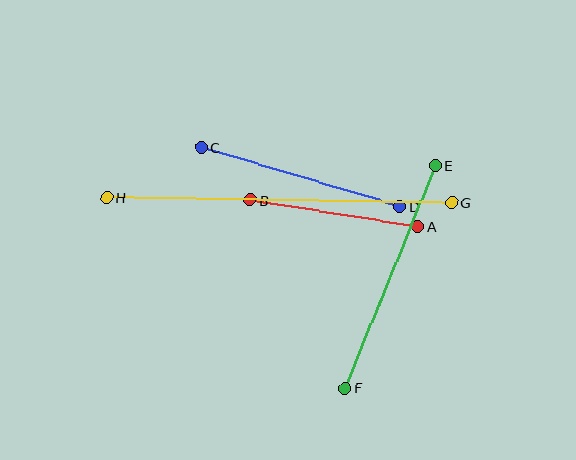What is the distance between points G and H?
The distance is approximately 345 pixels.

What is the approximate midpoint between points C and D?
The midpoint is at approximately (301, 177) pixels.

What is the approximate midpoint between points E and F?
The midpoint is at approximately (390, 277) pixels.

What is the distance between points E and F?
The distance is approximately 240 pixels.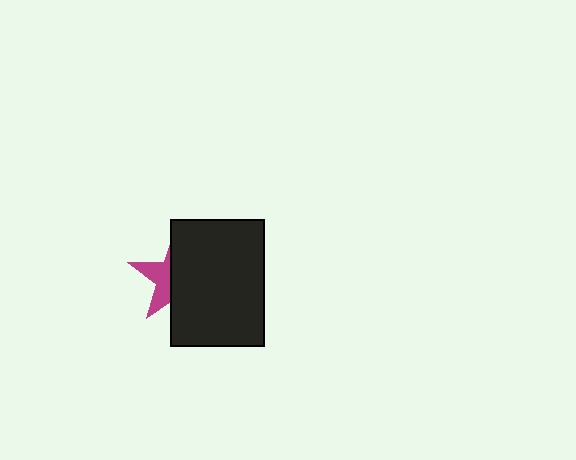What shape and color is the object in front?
The object in front is a black rectangle.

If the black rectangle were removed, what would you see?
You would see the complete magenta star.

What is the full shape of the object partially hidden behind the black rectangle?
The partially hidden object is a magenta star.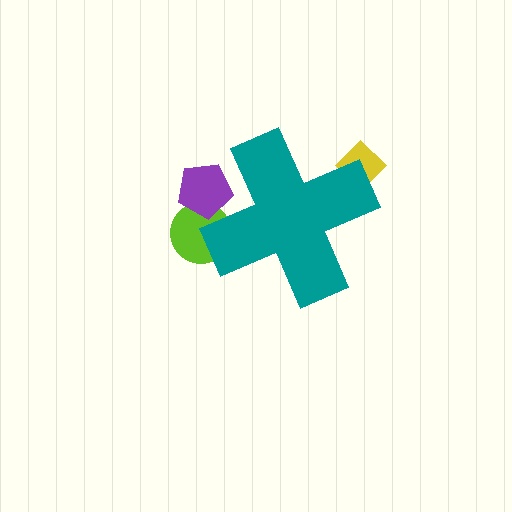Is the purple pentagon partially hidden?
Yes, the purple pentagon is partially hidden behind the teal cross.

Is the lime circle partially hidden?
Yes, the lime circle is partially hidden behind the teal cross.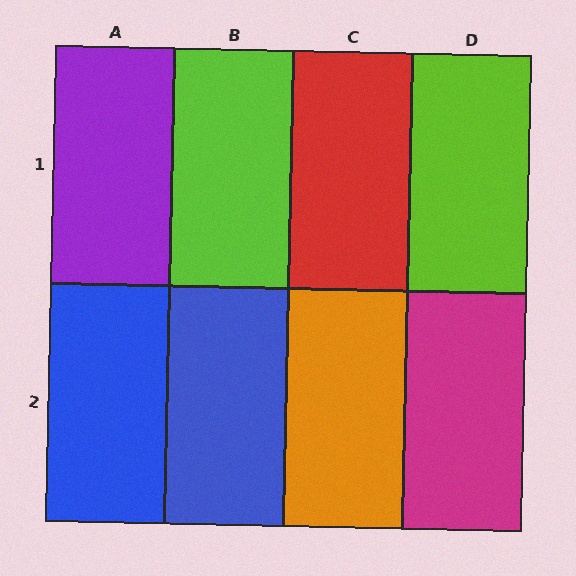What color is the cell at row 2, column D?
Magenta.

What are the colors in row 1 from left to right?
Purple, lime, red, lime.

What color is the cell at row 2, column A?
Blue.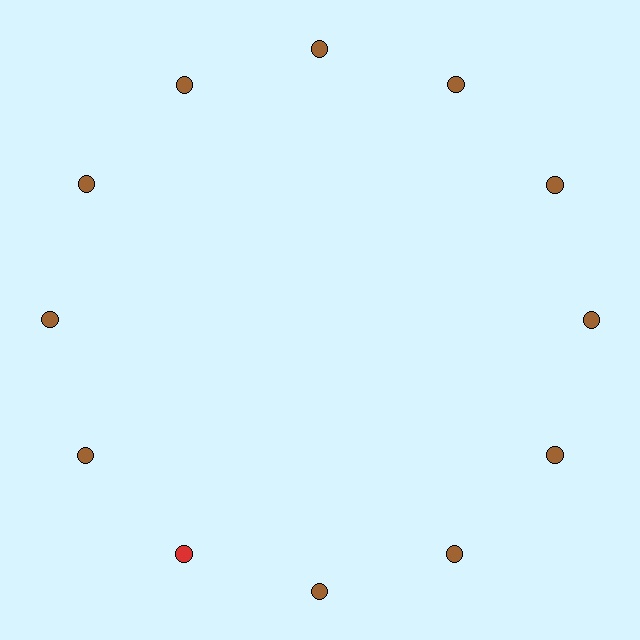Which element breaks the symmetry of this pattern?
The red circle at roughly the 7 o'clock position breaks the symmetry. All other shapes are brown circles.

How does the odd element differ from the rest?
It has a different color: red instead of brown.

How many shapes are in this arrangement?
There are 12 shapes arranged in a ring pattern.